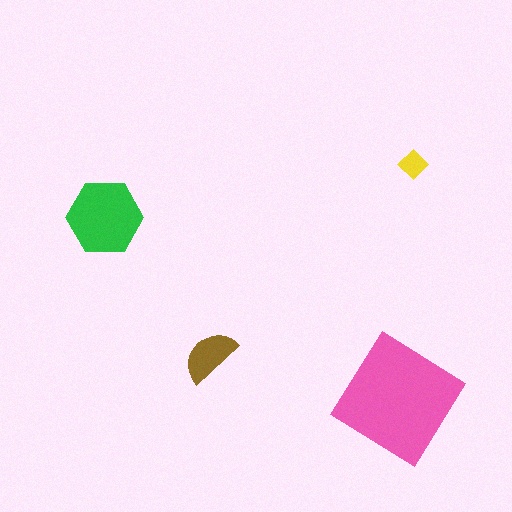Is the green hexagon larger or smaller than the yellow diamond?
Larger.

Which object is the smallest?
The yellow diamond.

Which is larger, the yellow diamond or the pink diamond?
The pink diamond.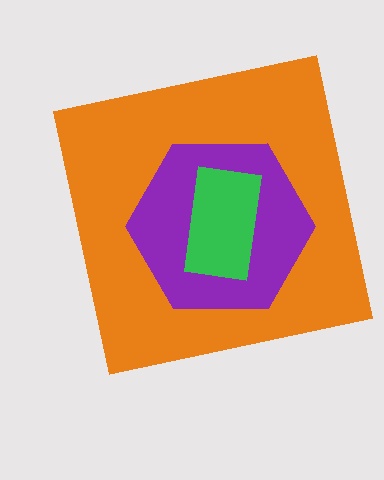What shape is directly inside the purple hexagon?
The green rectangle.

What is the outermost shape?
The orange square.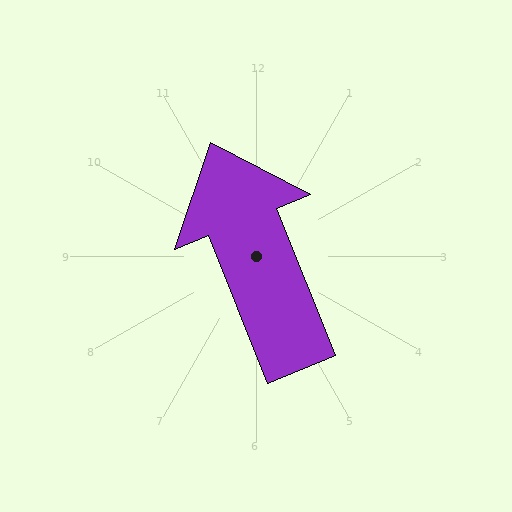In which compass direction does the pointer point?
North.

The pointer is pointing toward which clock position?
Roughly 11 o'clock.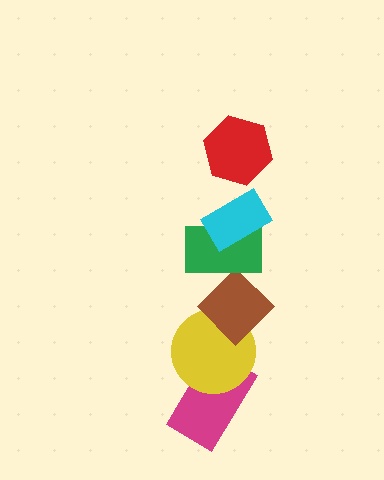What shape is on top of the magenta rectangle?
The yellow circle is on top of the magenta rectangle.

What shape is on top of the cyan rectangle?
The red hexagon is on top of the cyan rectangle.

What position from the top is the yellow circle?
The yellow circle is 5th from the top.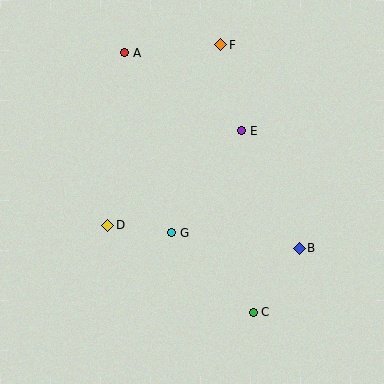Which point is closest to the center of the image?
Point G at (172, 233) is closest to the center.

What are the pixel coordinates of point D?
Point D is at (108, 225).